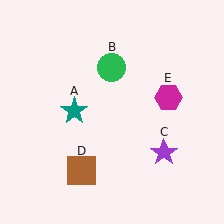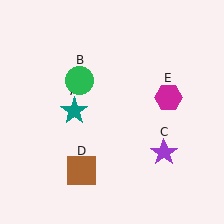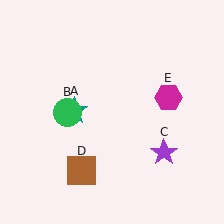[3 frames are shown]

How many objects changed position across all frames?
1 object changed position: green circle (object B).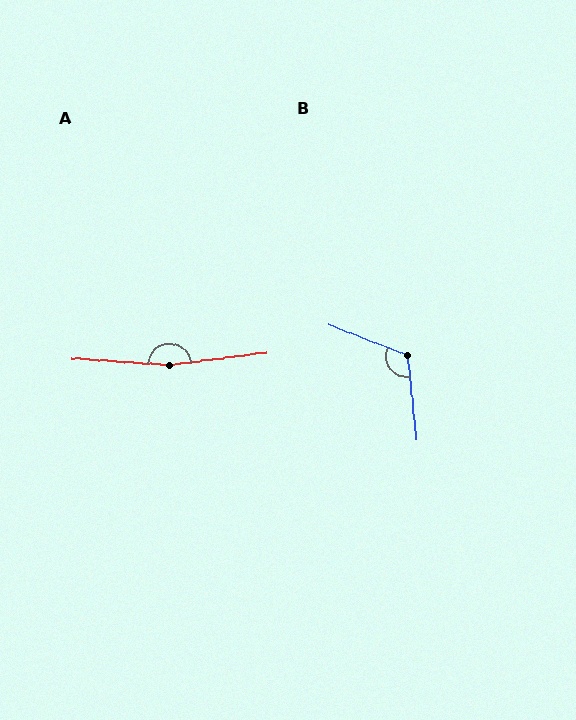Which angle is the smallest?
B, at approximately 117 degrees.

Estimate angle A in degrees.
Approximately 168 degrees.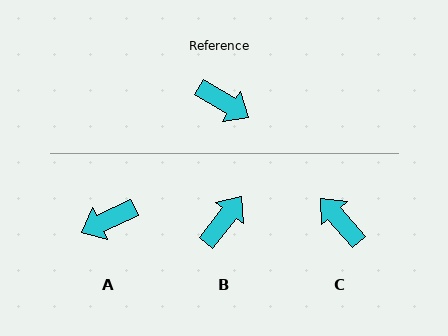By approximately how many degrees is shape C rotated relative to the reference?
Approximately 163 degrees counter-clockwise.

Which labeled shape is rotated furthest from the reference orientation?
C, about 163 degrees away.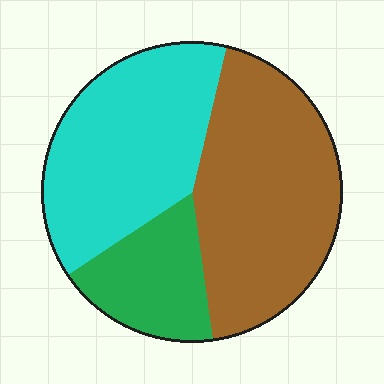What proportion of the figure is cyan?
Cyan covers around 40% of the figure.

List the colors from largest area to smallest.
From largest to smallest: brown, cyan, green.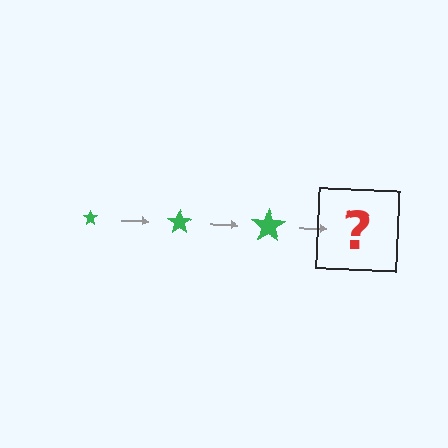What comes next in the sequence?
The next element should be a green star, larger than the previous one.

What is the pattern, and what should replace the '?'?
The pattern is that the star gets progressively larger each step. The '?' should be a green star, larger than the previous one.